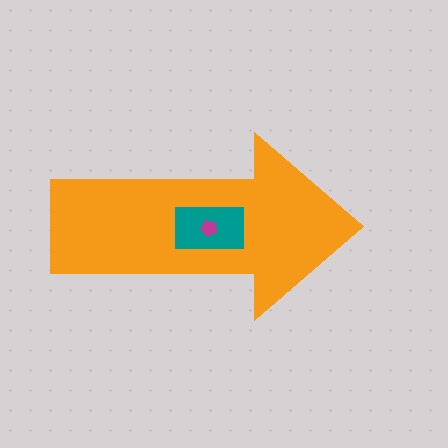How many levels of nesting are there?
3.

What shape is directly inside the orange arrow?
The teal rectangle.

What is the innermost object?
The magenta pentagon.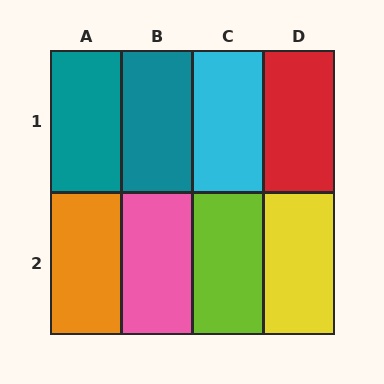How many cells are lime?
1 cell is lime.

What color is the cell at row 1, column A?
Teal.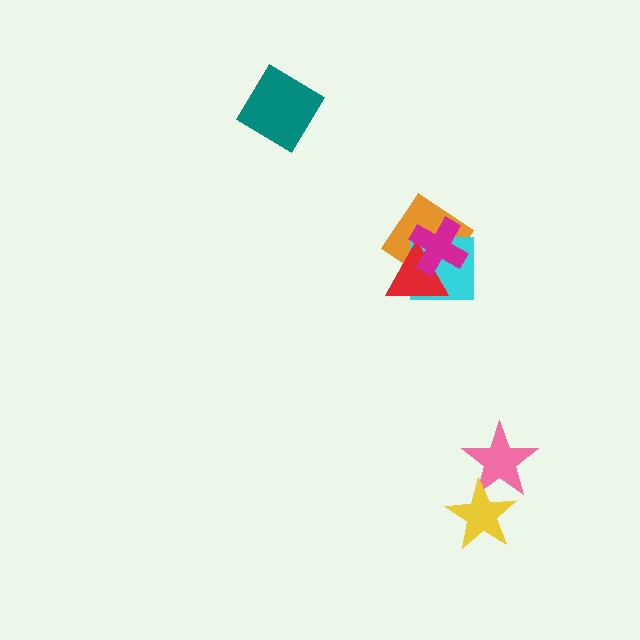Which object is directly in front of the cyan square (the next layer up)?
The red triangle is directly in front of the cyan square.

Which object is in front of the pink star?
The yellow star is in front of the pink star.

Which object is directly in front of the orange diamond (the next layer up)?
The cyan square is directly in front of the orange diamond.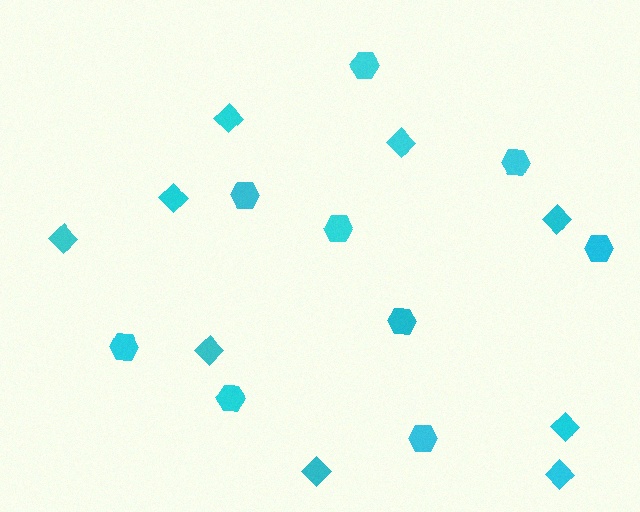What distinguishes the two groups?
There are 2 groups: one group of diamonds (9) and one group of hexagons (9).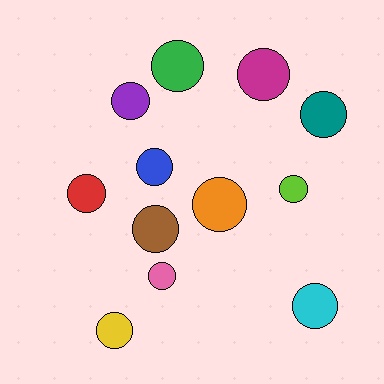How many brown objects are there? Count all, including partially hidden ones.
There is 1 brown object.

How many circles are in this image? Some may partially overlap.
There are 12 circles.